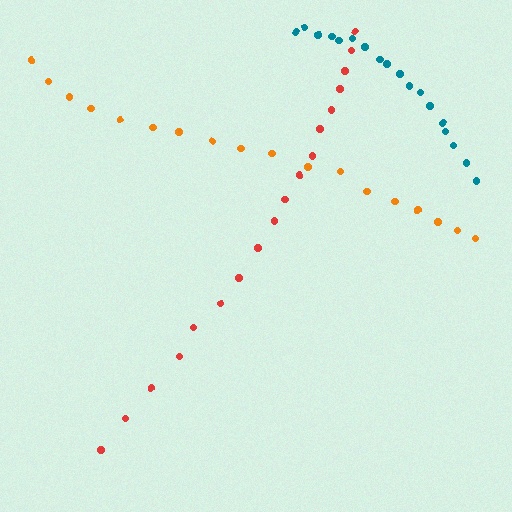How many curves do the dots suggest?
There are 3 distinct paths.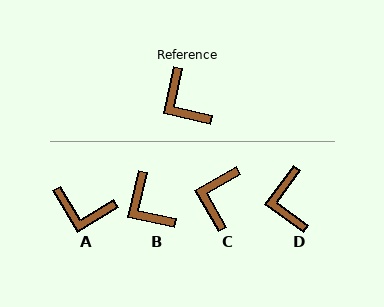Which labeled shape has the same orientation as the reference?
B.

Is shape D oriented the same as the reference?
No, it is off by about 24 degrees.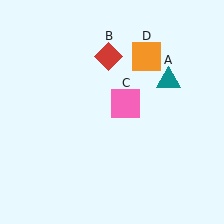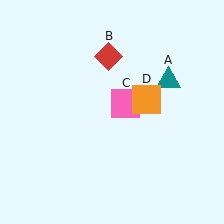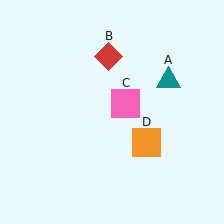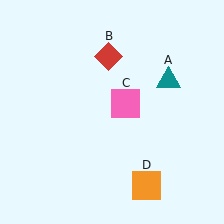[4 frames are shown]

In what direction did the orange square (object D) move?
The orange square (object D) moved down.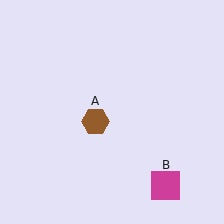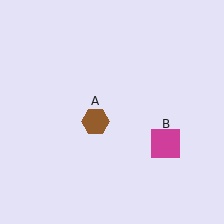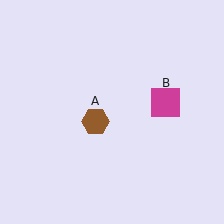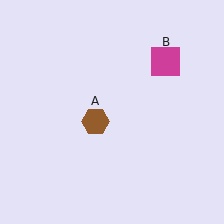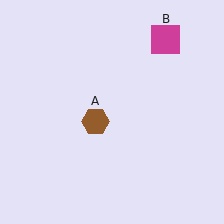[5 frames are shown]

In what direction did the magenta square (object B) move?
The magenta square (object B) moved up.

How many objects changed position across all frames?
1 object changed position: magenta square (object B).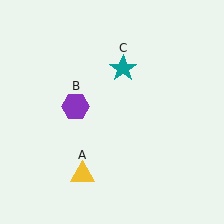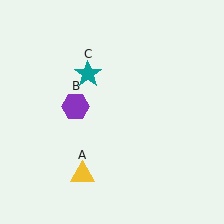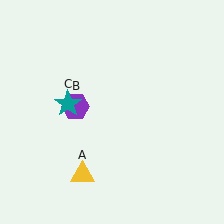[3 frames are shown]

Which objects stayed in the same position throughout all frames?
Yellow triangle (object A) and purple hexagon (object B) remained stationary.